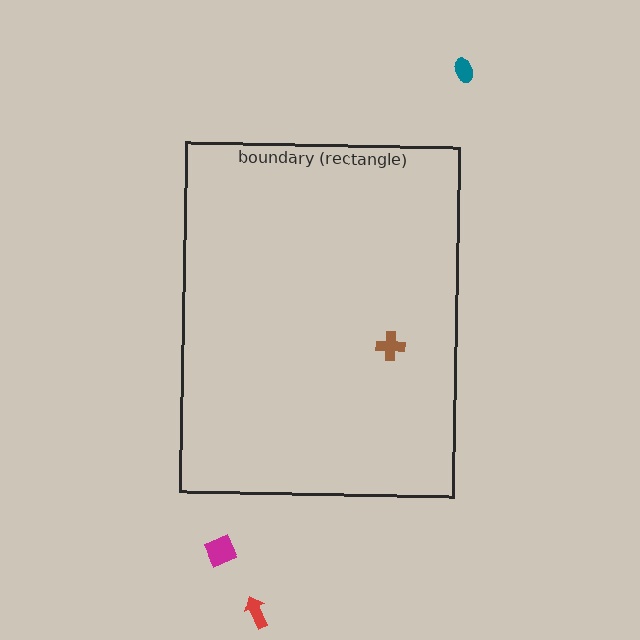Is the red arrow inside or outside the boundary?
Outside.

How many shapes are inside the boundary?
1 inside, 3 outside.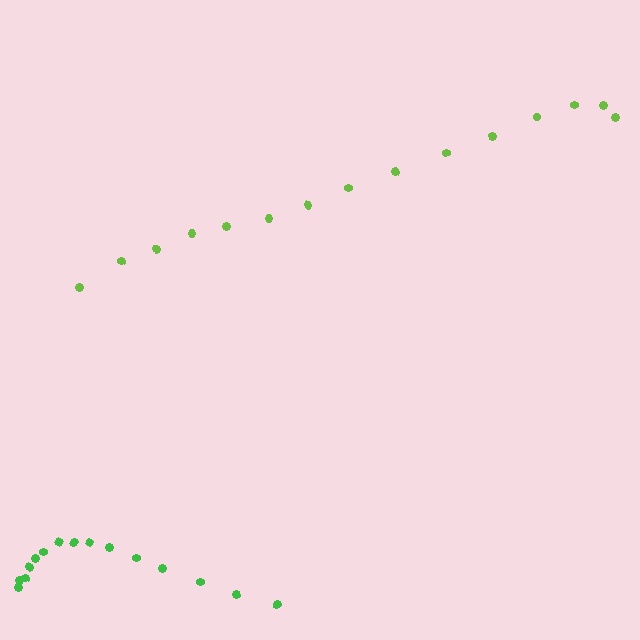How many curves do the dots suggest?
There are 2 distinct paths.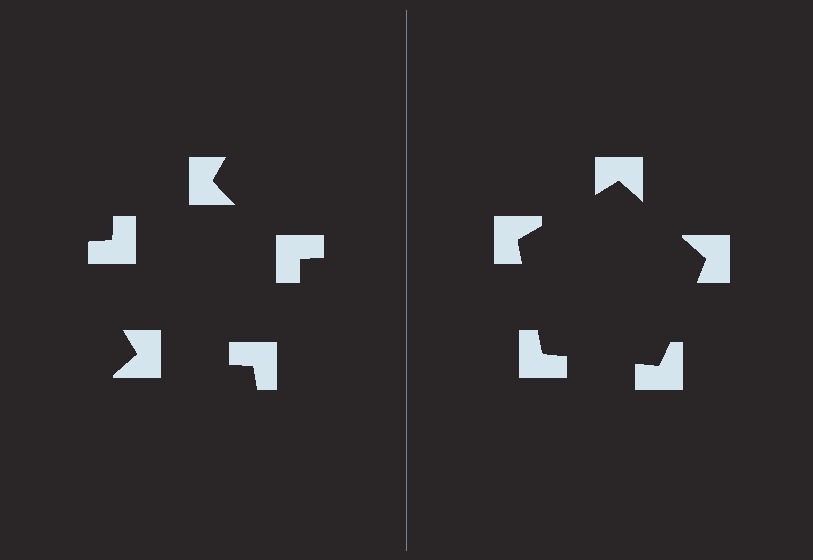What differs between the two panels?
The notched squares are positioned identically on both sides; only the wedge orientations differ. On the right they align to a pentagon; on the left they are misaligned.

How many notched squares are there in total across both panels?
10 — 5 on each side.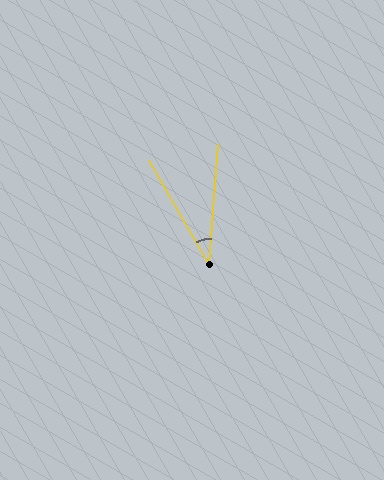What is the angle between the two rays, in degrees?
Approximately 34 degrees.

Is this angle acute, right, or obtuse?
It is acute.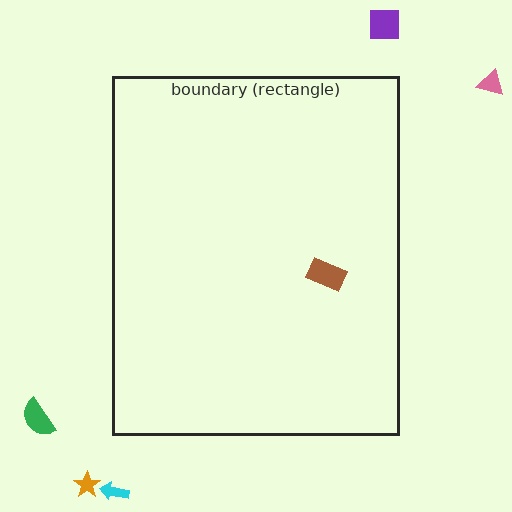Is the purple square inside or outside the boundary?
Outside.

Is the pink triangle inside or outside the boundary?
Outside.